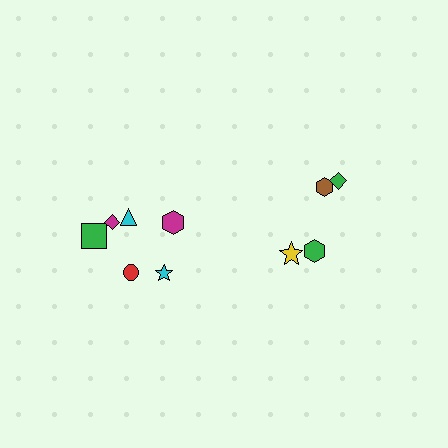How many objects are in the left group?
There are 6 objects.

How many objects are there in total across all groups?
There are 10 objects.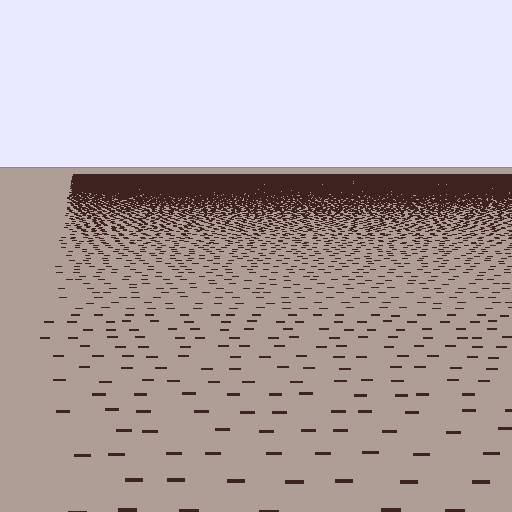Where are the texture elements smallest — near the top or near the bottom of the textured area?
Near the top.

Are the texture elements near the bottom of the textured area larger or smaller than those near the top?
Larger. Near the bottom, elements are closer to the viewer and appear at a bigger on-screen size.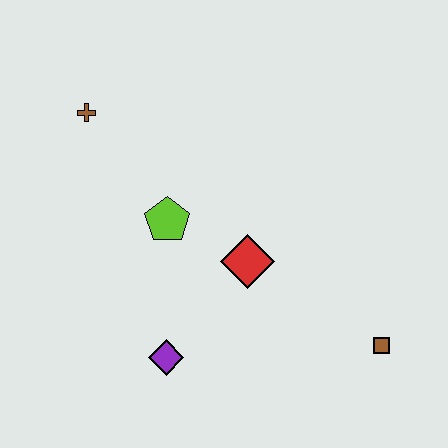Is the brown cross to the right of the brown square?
No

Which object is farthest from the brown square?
The brown cross is farthest from the brown square.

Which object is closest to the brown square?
The red diamond is closest to the brown square.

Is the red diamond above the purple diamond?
Yes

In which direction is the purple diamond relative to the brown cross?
The purple diamond is below the brown cross.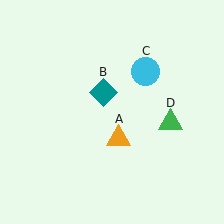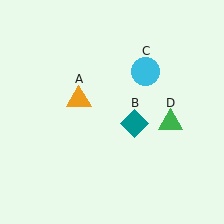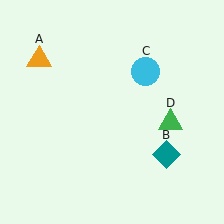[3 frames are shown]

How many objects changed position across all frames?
2 objects changed position: orange triangle (object A), teal diamond (object B).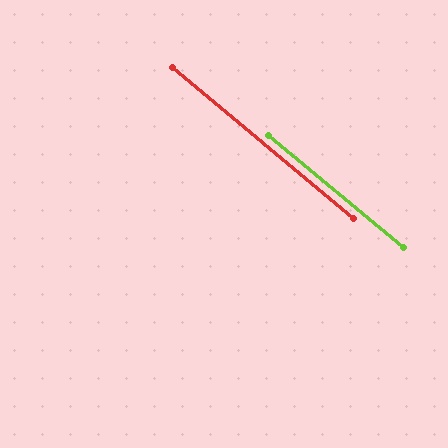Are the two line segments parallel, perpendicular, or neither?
Parallel — their directions differ by only 0.3°.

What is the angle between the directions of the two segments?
Approximately 0 degrees.